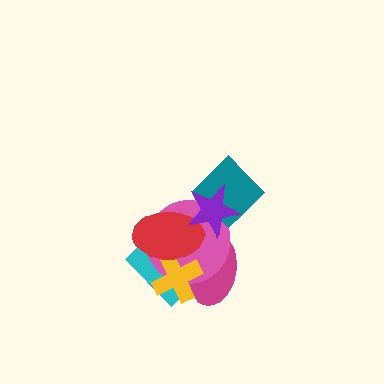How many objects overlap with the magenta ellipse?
4 objects overlap with the magenta ellipse.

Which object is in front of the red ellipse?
The purple star is in front of the red ellipse.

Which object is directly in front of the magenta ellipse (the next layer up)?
The pink circle is directly in front of the magenta ellipse.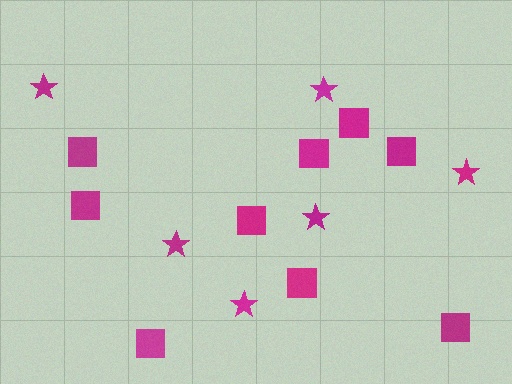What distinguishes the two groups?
There are 2 groups: one group of stars (6) and one group of squares (9).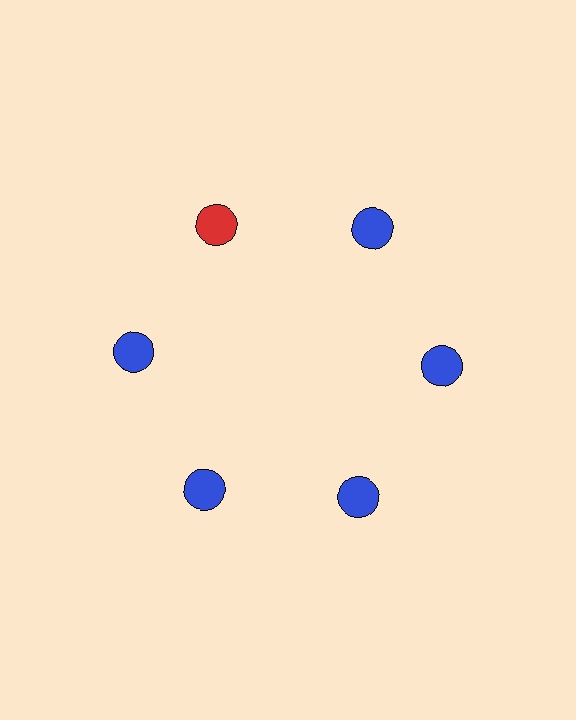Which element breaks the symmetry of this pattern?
The red circle at roughly the 11 o'clock position breaks the symmetry. All other shapes are blue circles.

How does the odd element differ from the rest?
It has a different color: red instead of blue.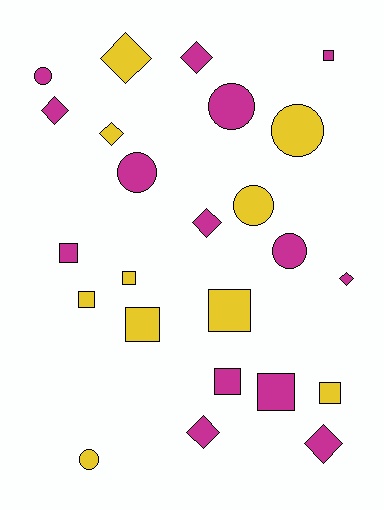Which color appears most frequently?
Magenta, with 14 objects.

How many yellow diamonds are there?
There are 2 yellow diamonds.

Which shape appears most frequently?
Square, with 9 objects.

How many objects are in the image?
There are 24 objects.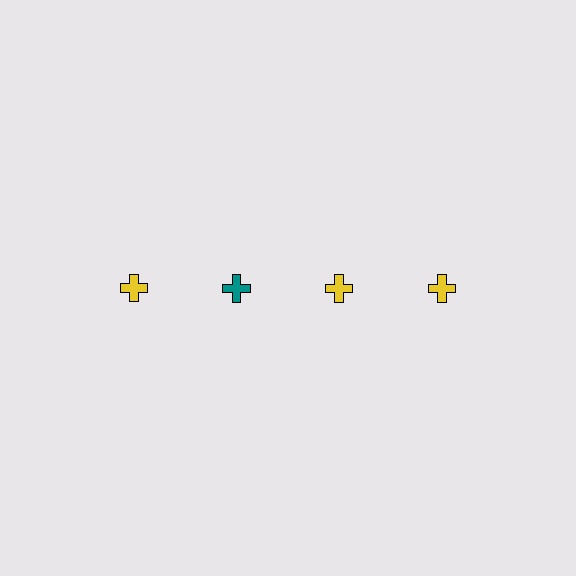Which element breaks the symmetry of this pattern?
The teal cross in the top row, second from left column breaks the symmetry. All other shapes are yellow crosses.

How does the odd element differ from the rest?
It has a different color: teal instead of yellow.